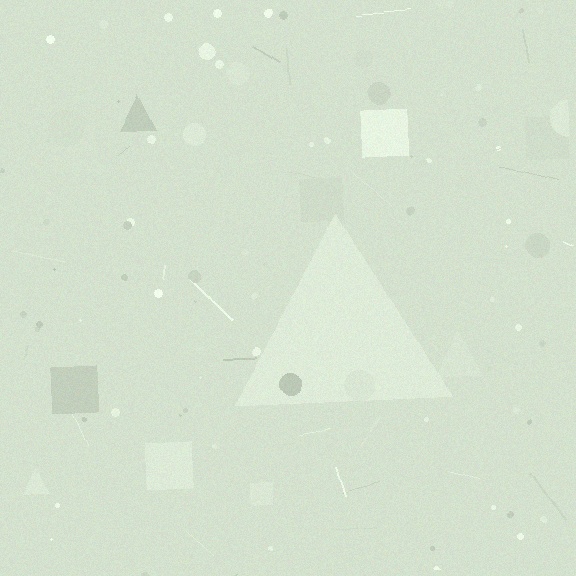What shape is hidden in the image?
A triangle is hidden in the image.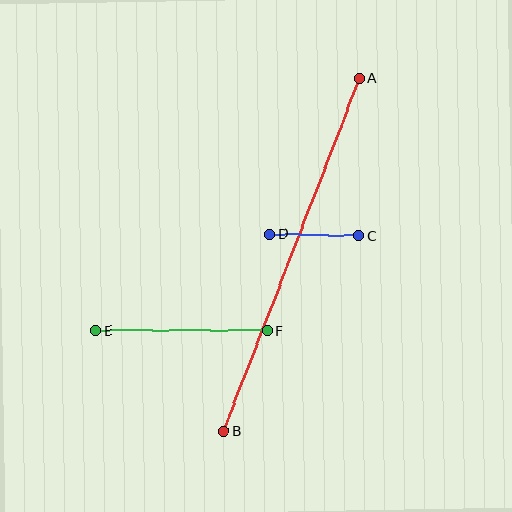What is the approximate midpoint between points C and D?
The midpoint is at approximately (314, 235) pixels.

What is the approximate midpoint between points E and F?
The midpoint is at approximately (182, 331) pixels.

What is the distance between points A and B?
The distance is approximately 378 pixels.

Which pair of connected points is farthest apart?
Points A and B are farthest apart.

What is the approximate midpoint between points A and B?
The midpoint is at approximately (292, 255) pixels.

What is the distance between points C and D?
The distance is approximately 89 pixels.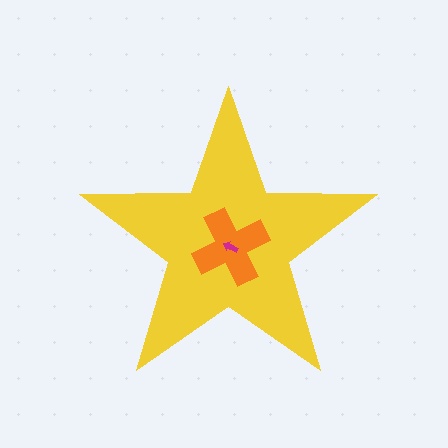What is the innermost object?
The magenta arrow.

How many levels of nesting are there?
3.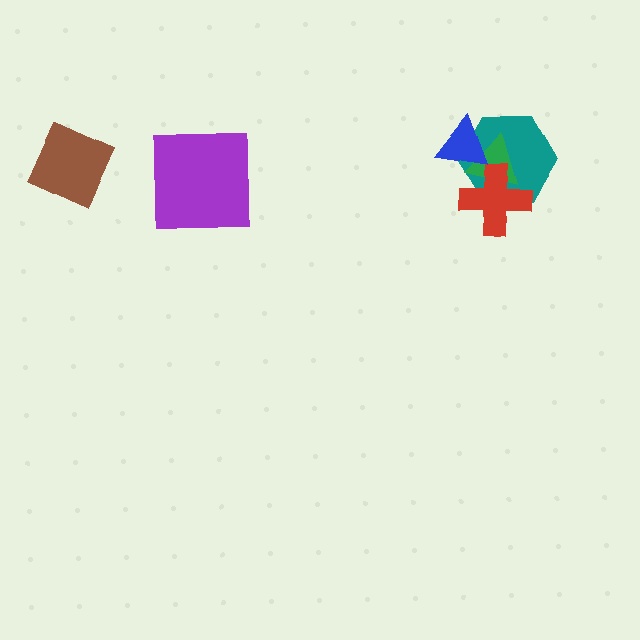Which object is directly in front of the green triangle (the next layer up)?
The red cross is directly in front of the green triangle.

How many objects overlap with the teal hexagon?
3 objects overlap with the teal hexagon.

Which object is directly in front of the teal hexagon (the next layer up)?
The green triangle is directly in front of the teal hexagon.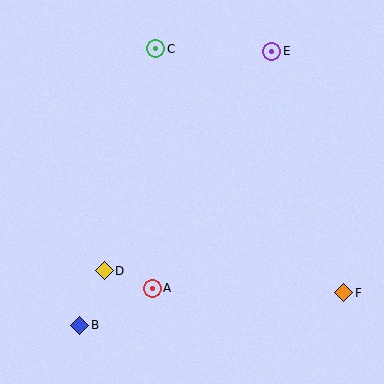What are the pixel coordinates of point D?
Point D is at (104, 271).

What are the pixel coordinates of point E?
Point E is at (272, 52).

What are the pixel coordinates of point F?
Point F is at (344, 293).